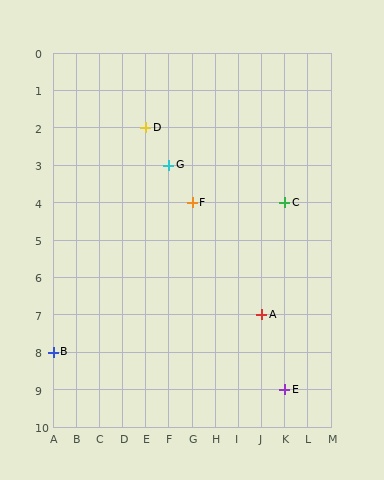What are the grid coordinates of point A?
Point A is at grid coordinates (J, 7).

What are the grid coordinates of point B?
Point B is at grid coordinates (A, 8).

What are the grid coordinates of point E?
Point E is at grid coordinates (K, 9).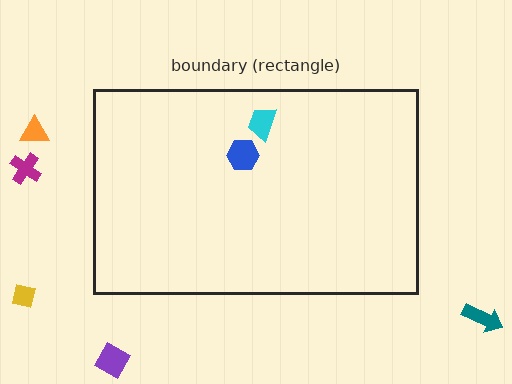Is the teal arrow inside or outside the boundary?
Outside.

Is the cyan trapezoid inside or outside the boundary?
Inside.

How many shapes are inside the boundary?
2 inside, 5 outside.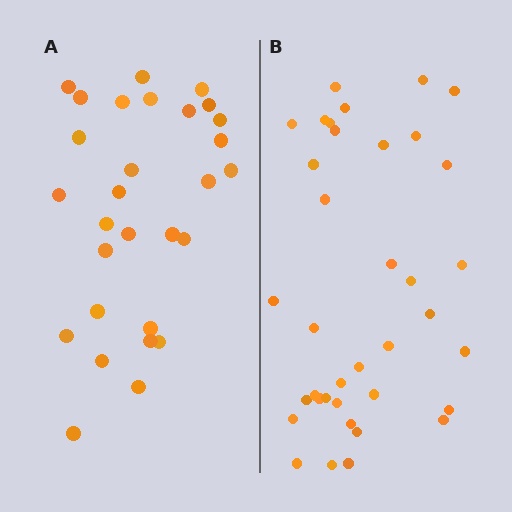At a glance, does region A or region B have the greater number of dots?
Region B (the right region) has more dots.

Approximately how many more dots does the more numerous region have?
Region B has roughly 8 or so more dots than region A.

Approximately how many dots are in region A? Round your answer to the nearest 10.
About 30 dots. (The exact count is 29, which rounds to 30.)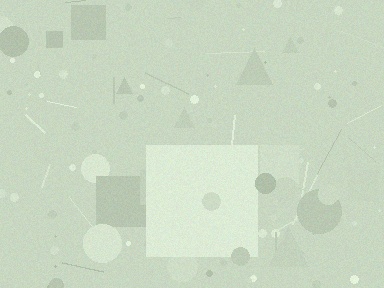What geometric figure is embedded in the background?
A square is embedded in the background.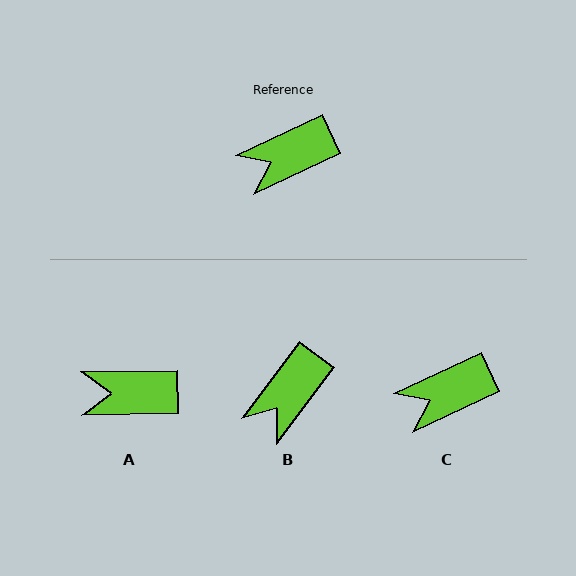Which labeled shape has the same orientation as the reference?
C.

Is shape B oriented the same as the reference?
No, it is off by about 28 degrees.